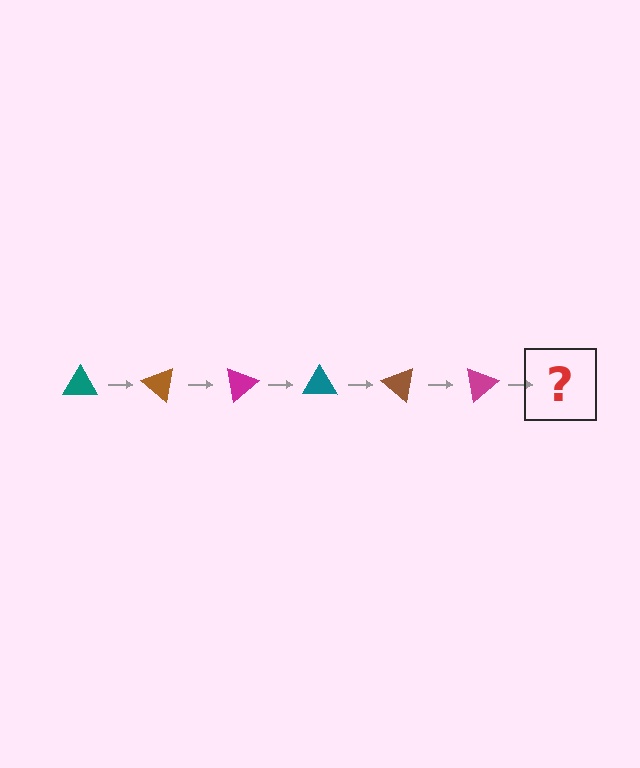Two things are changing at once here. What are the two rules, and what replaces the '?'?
The two rules are that it rotates 40 degrees each step and the color cycles through teal, brown, and magenta. The '?' should be a teal triangle, rotated 240 degrees from the start.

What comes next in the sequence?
The next element should be a teal triangle, rotated 240 degrees from the start.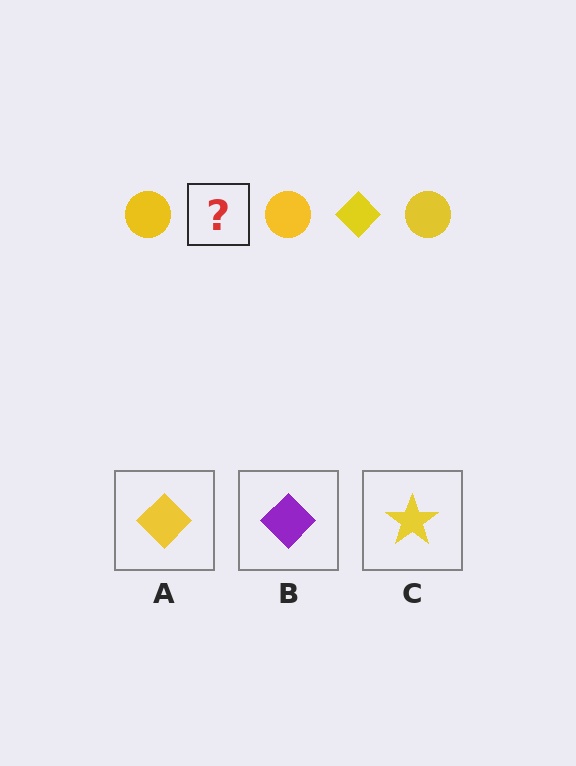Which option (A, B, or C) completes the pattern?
A.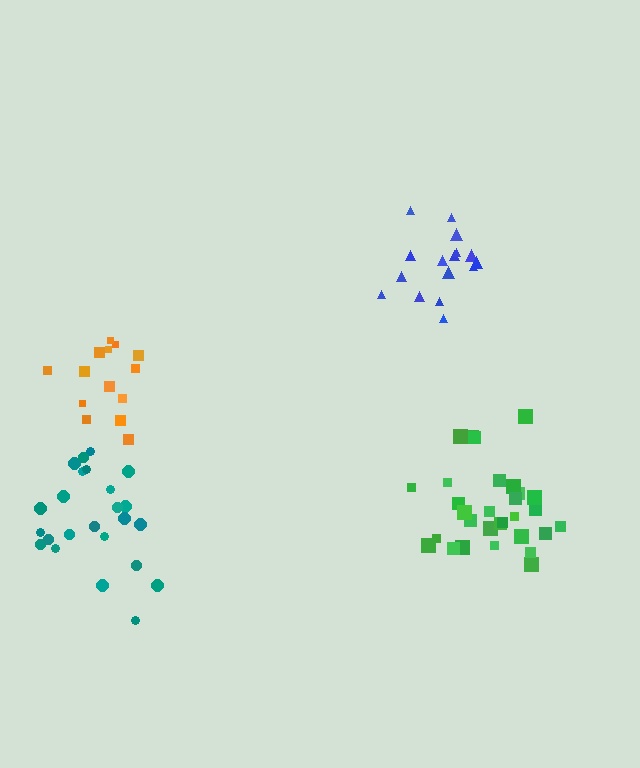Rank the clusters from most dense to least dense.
green, teal, orange, blue.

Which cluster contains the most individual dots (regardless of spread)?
Green (30).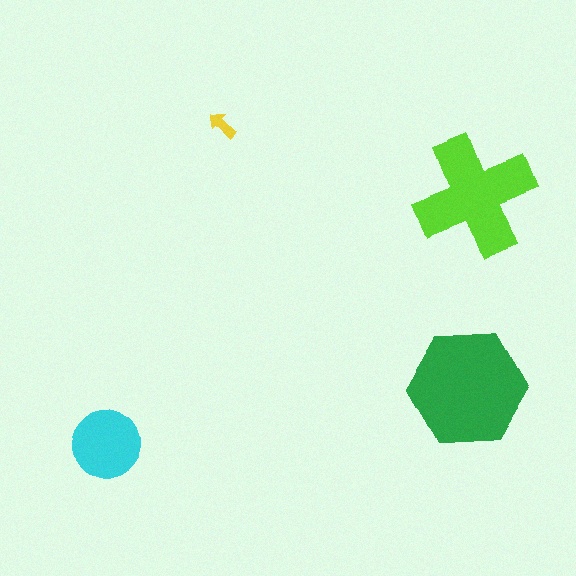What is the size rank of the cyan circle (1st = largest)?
3rd.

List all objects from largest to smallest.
The green hexagon, the lime cross, the cyan circle, the yellow arrow.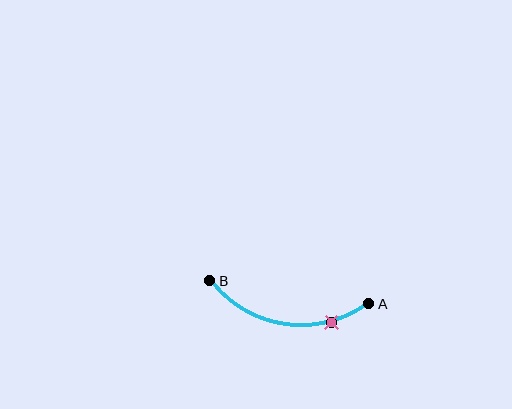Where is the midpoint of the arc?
The arc midpoint is the point on the curve farthest from the straight line joining A and B. It sits below that line.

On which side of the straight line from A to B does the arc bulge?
The arc bulges below the straight line connecting A and B.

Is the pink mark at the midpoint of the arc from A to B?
No. The pink mark lies on the arc but is closer to endpoint A. The arc midpoint would be at the point on the curve equidistant along the arc from both A and B.